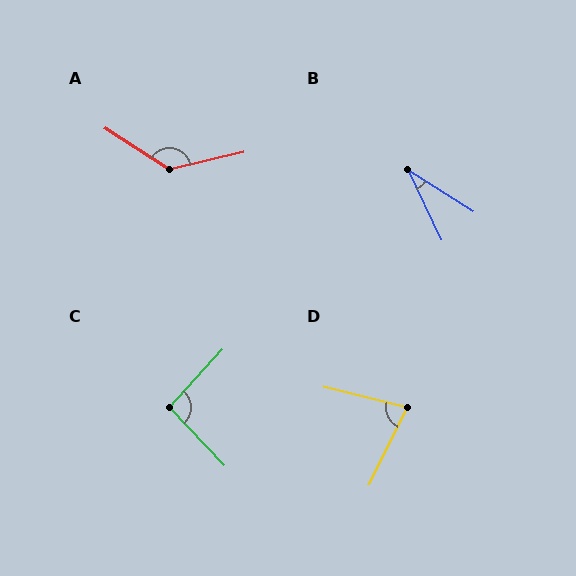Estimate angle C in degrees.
Approximately 95 degrees.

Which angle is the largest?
A, at approximately 134 degrees.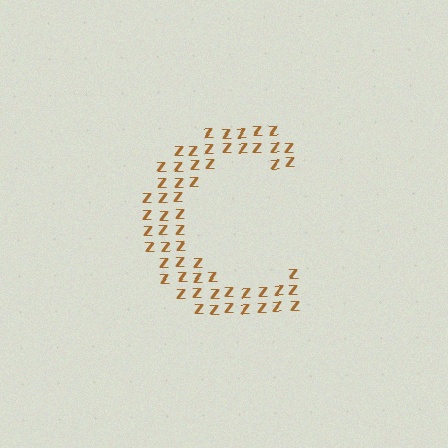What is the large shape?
The large shape is the letter C.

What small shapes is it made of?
It is made of small letter Z's.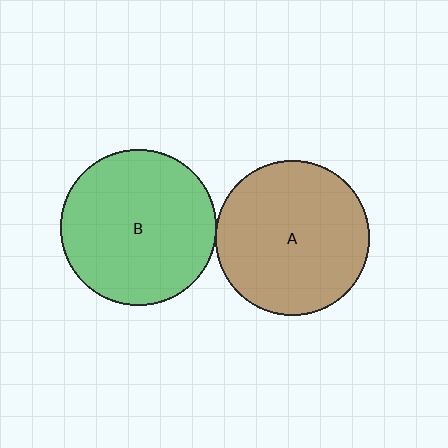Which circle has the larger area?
Circle B (green).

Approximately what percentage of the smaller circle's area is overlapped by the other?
Approximately 5%.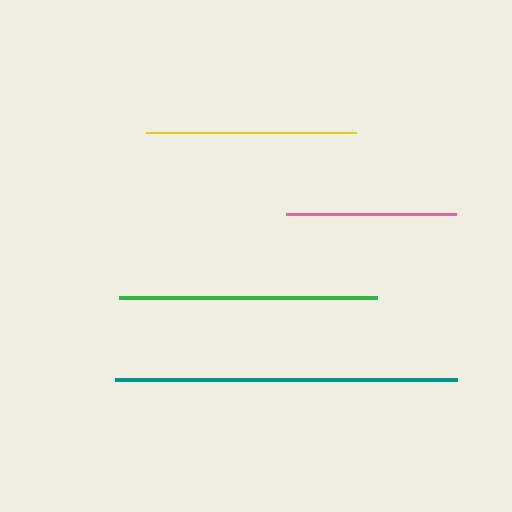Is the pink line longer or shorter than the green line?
The green line is longer than the pink line.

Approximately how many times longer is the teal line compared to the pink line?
The teal line is approximately 2.0 times the length of the pink line.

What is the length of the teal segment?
The teal segment is approximately 342 pixels long.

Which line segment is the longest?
The teal line is the longest at approximately 342 pixels.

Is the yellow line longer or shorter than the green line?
The green line is longer than the yellow line.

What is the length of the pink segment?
The pink segment is approximately 170 pixels long.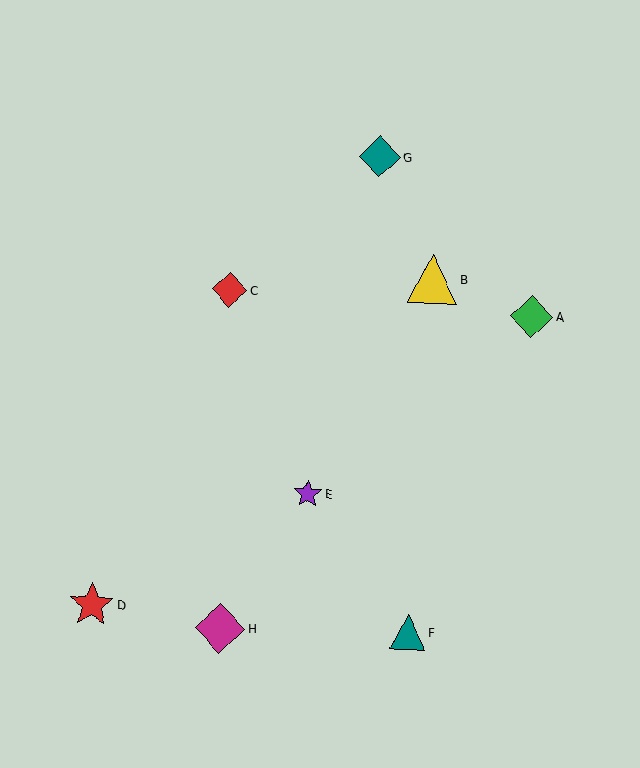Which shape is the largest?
The magenta diamond (labeled H) is the largest.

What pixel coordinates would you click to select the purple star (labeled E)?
Click at (308, 494) to select the purple star E.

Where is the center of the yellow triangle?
The center of the yellow triangle is at (433, 279).